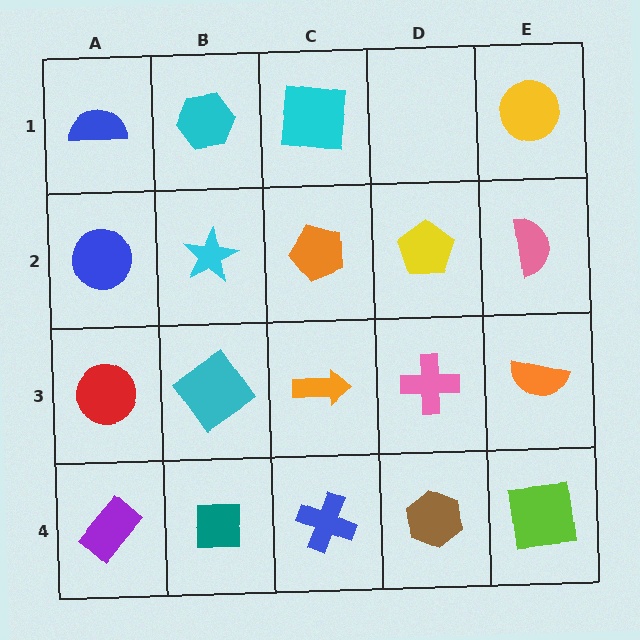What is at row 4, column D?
A brown hexagon.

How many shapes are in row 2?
5 shapes.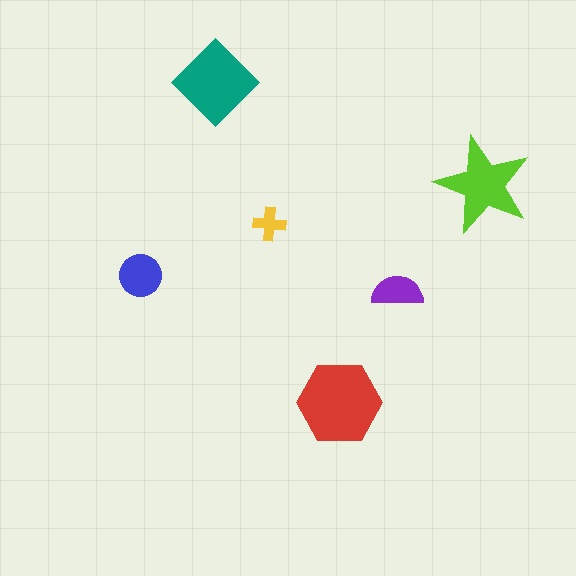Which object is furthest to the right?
The lime star is rightmost.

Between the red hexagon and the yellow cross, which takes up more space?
The red hexagon.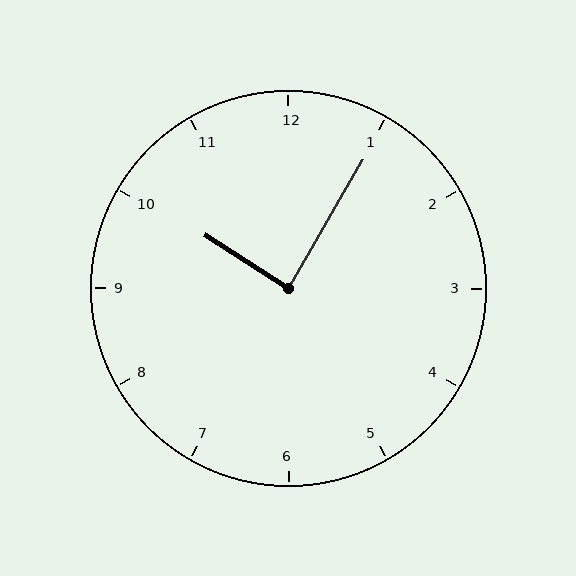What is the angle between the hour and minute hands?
Approximately 88 degrees.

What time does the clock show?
10:05.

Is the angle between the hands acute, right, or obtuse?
It is right.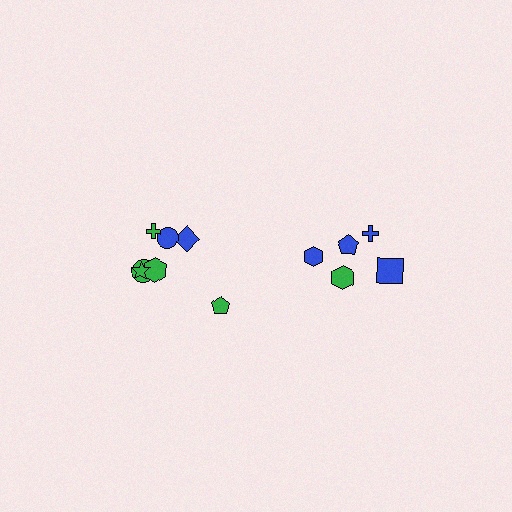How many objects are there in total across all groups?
There are 12 objects.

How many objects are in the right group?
There are 5 objects.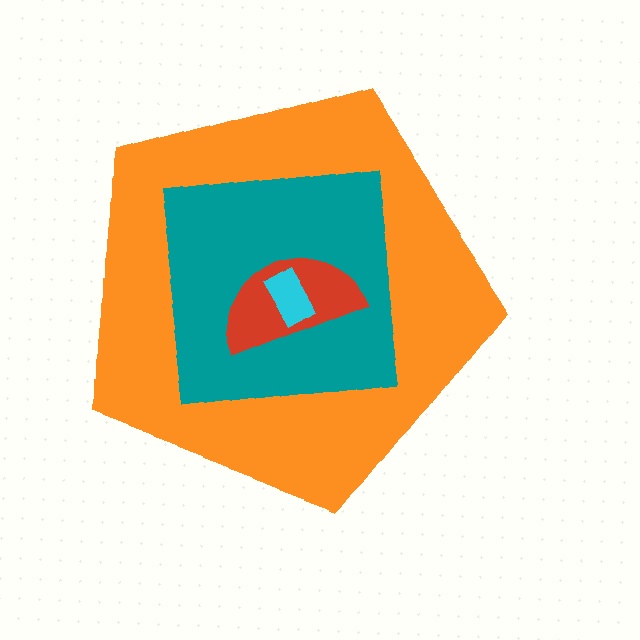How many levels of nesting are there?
4.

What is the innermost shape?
The cyan rectangle.